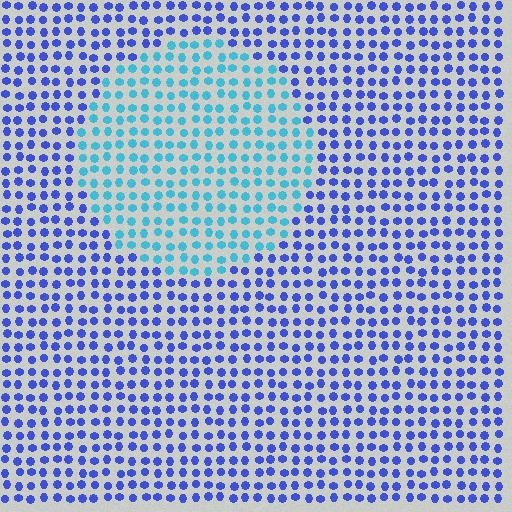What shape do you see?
I see a circle.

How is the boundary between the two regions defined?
The boundary is defined purely by a slight shift in hue (about 44 degrees). Spacing, size, and orientation are identical on both sides.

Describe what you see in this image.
The image is filled with small blue elements in a uniform arrangement. A circle-shaped region is visible where the elements are tinted to a slightly different hue, forming a subtle color boundary.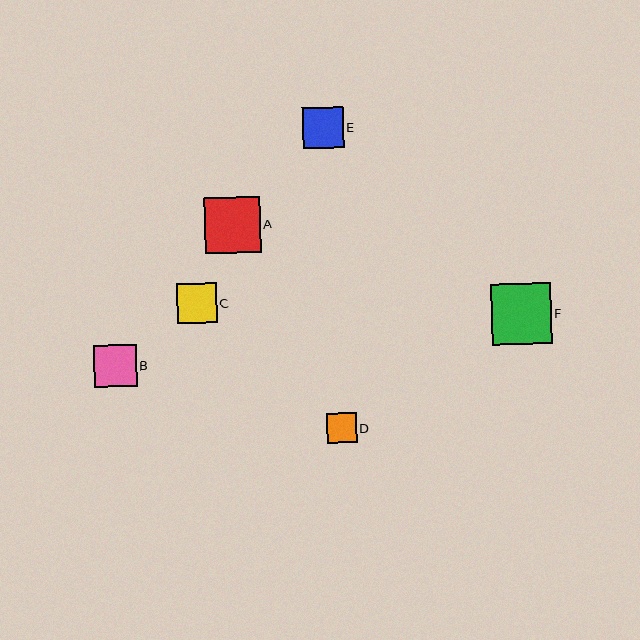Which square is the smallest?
Square D is the smallest with a size of approximately 30 pixels.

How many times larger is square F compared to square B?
Square F is approximately 1.4 times the size of square B.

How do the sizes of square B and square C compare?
Square B and square C are approximately the same size.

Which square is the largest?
Square F is the largest with a size of approximately 60 pixels.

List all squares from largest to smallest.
From largest to smallest: F, A, B, E, C, D.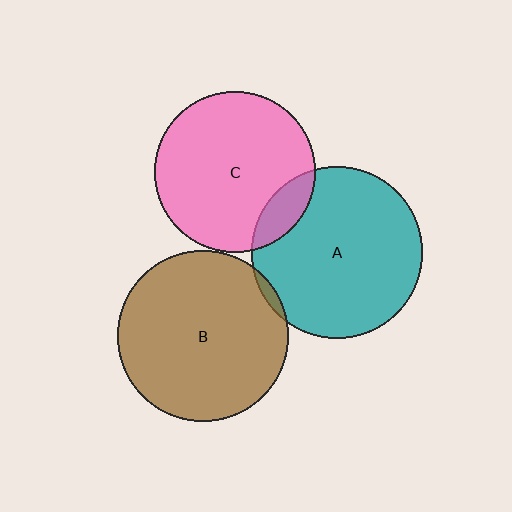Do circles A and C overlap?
Yes.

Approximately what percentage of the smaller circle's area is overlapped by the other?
Approximately 10%.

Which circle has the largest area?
Circle A (teal).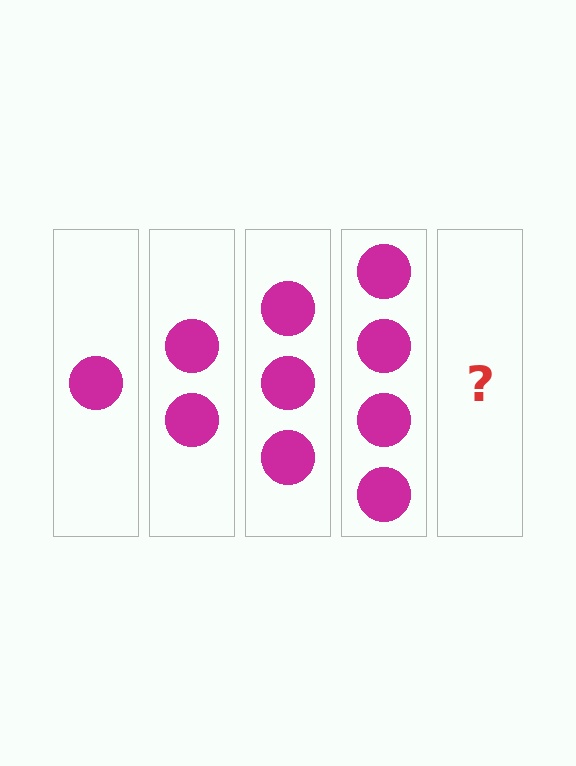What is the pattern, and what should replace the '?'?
The pattern is that each step adds one more circle. The '?' should be 5 circles.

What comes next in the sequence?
The next element should be 5 circles.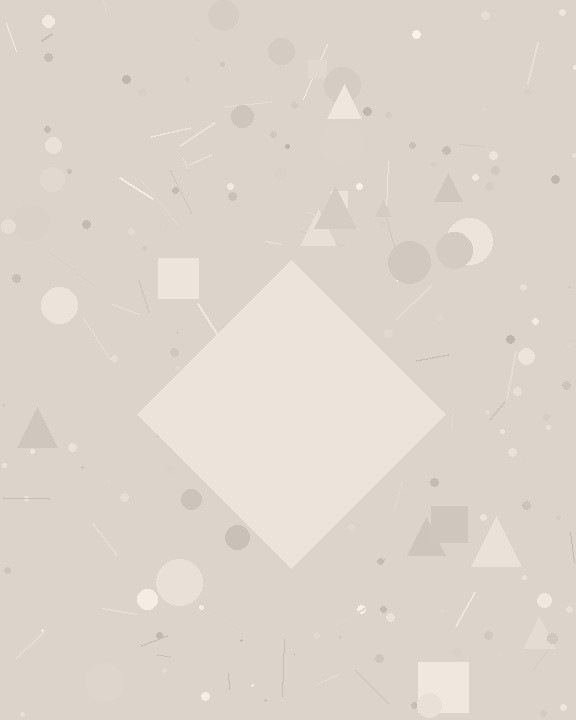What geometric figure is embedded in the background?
A diamond is embedded in the background.